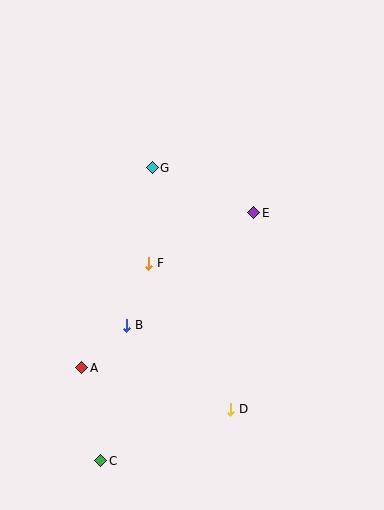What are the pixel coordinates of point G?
Point G is at (152, 168).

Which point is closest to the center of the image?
Point F at (149, 263) is closest to the center.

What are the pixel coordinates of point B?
Point B is at (127, 325).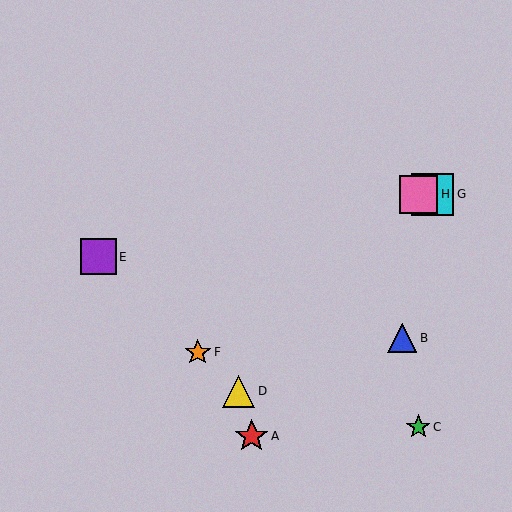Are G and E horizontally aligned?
No, G is at y≈194 and E is at y≈257.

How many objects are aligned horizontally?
2 objects (G, H) are aligned horizontally.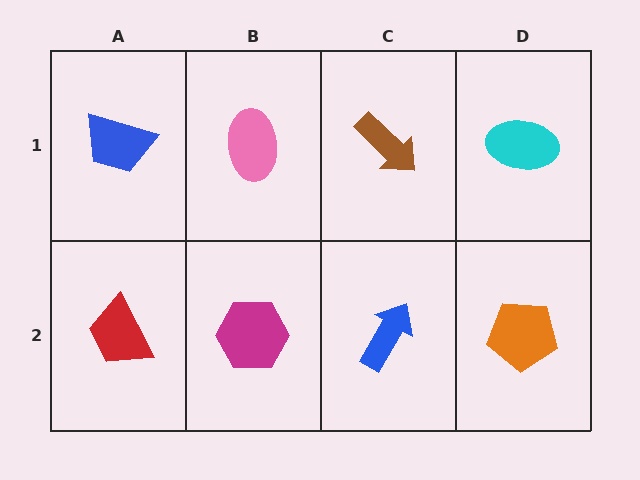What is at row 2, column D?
An orange pentagon.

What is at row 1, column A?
A blue trapezoid.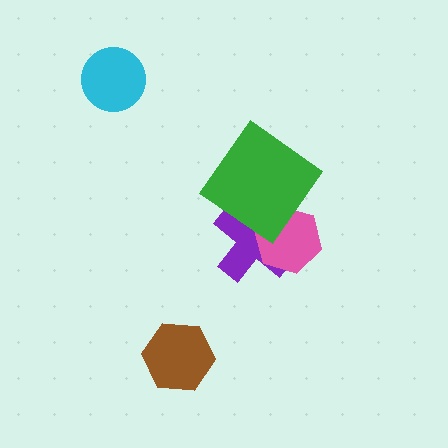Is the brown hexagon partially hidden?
No, no other shape covers it.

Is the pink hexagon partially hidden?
Yes, it is partially covered by another shape.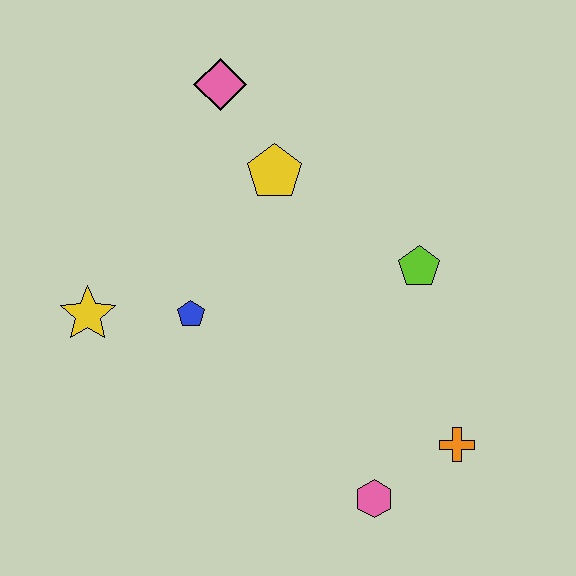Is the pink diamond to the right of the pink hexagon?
No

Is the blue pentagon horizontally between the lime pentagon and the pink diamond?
No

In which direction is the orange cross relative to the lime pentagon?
The orange cross is below the lime pentagon.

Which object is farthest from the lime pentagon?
The yellow star is farthest from the lime pentagon.